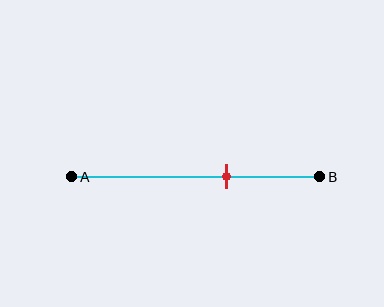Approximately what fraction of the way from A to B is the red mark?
The red mark is approximately 60% of the way from A to B.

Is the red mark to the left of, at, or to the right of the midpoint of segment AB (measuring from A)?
The red mark is to the right of the midpoint of segment AB.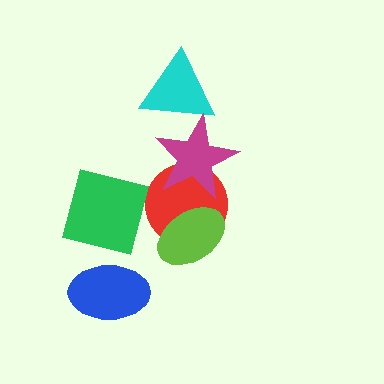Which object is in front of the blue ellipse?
The green square is in front of the blue ellipse.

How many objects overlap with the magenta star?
2 objects overlap with the magenta star.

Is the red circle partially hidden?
Yes, it is partially covered by another shape.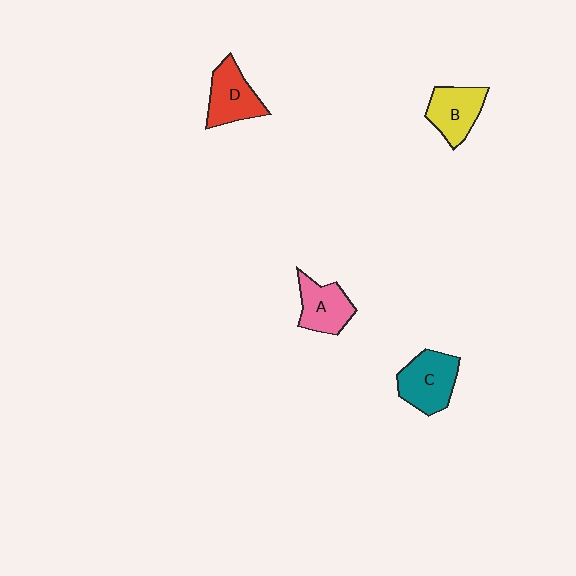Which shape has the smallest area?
Shape A (pink).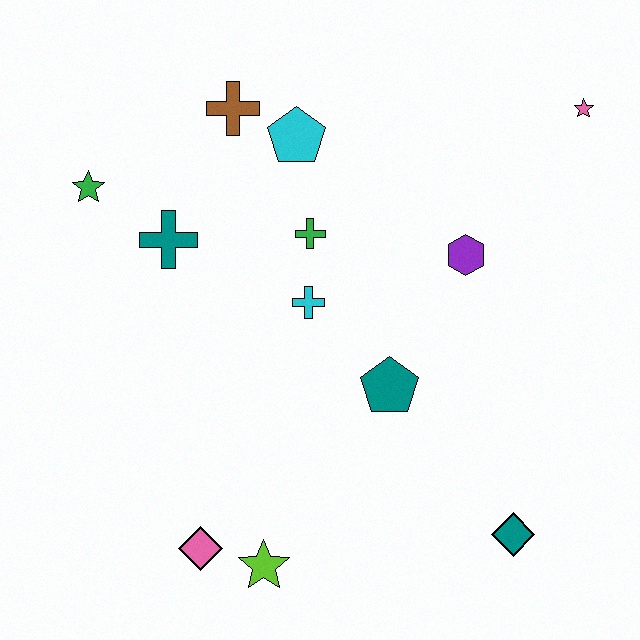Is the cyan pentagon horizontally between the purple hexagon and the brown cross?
Yes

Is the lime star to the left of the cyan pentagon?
Yes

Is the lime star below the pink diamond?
Yes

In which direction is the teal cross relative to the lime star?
The teal cross is above the lime star.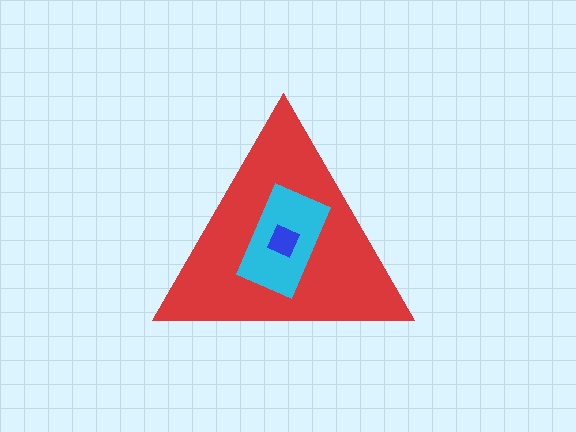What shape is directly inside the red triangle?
The cyan rectangle.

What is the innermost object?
The blue square.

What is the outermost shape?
The red triangle.